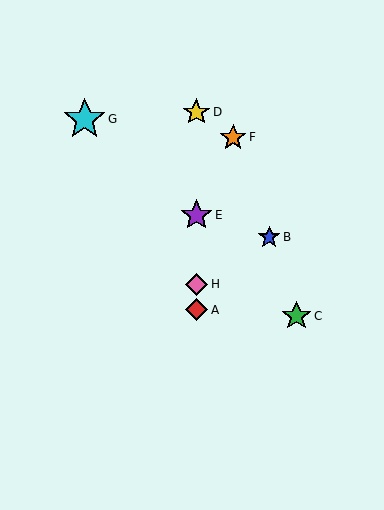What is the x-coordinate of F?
Object F is at x≈233.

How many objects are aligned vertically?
4 objects (A, D, E, H) are aligned vertically.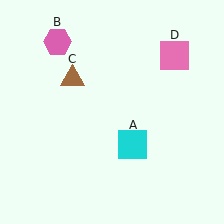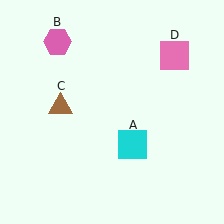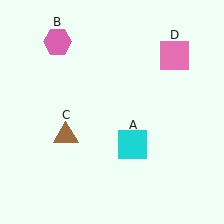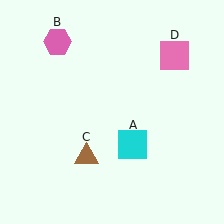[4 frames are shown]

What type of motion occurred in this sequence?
The brown triangle (object C) rotated counterclockwise around the center of the scene.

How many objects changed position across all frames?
1 object changed position: brown triangle (object C).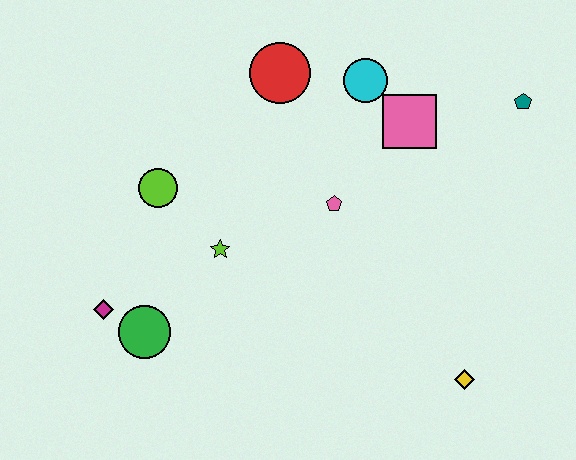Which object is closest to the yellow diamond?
The pink pentagon is closest to the yellow diamond.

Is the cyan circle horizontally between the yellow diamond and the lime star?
Yes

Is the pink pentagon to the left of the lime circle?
No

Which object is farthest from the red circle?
The yellow diamond is farthest from the red circle.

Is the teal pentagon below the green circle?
No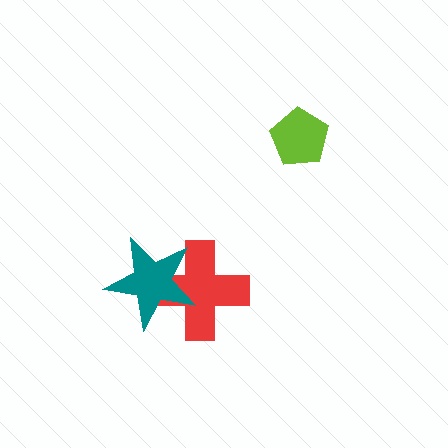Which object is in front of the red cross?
The teal star is in front of the red cross.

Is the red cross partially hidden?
Yes, it is partially covered by another shape.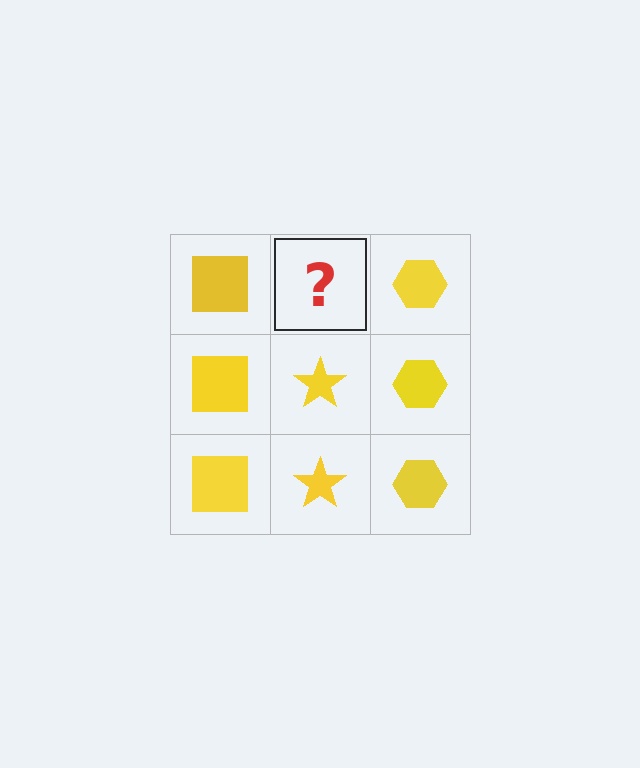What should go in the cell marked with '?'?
The missing cell should contain a yellow star.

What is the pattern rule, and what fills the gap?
The rule is that each column has a consistent shape. The gap should be filled with a yellow star.